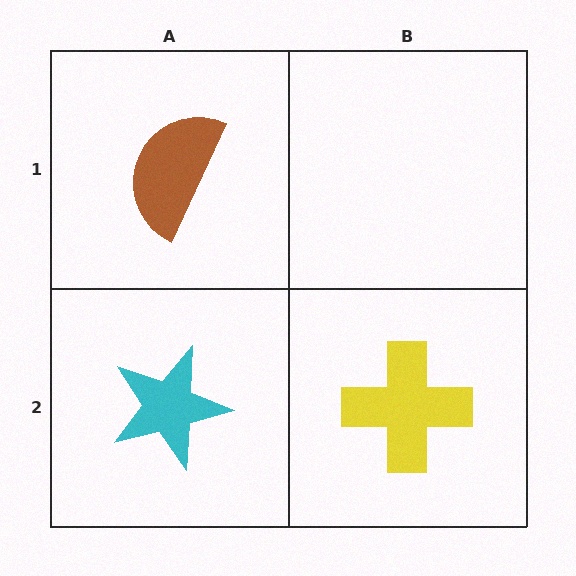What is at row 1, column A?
A brown semicircle.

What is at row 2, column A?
A cyan star.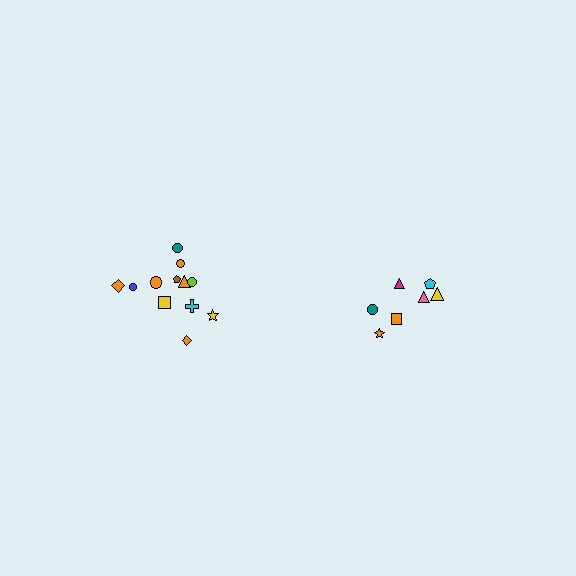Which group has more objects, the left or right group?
The left group.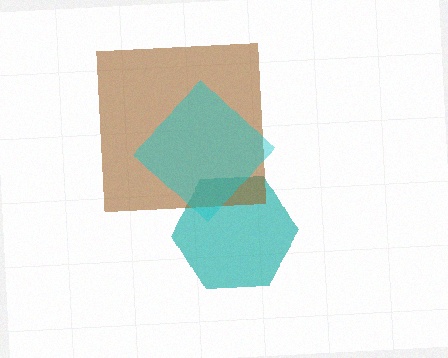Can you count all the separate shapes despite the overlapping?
Yes, there are 3 separate shapes.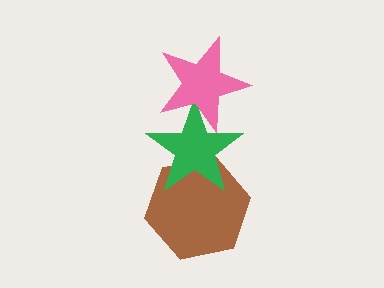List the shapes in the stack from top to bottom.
From top to bottom: the pink star, the green star, the brown hexagon.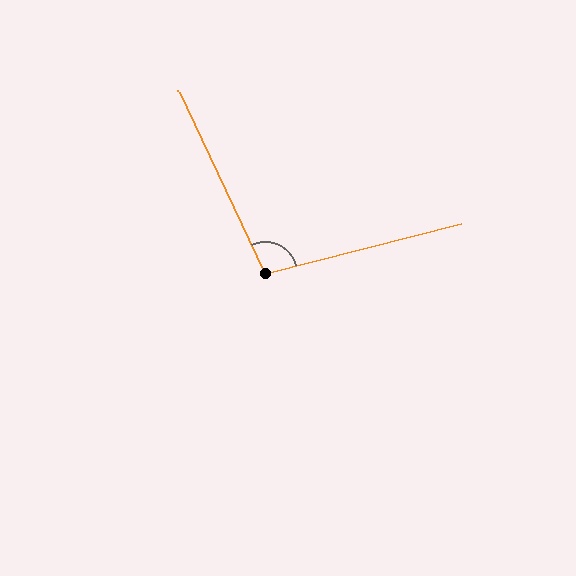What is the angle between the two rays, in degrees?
Approximately 101 degrees.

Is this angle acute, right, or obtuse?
It is obtuse.